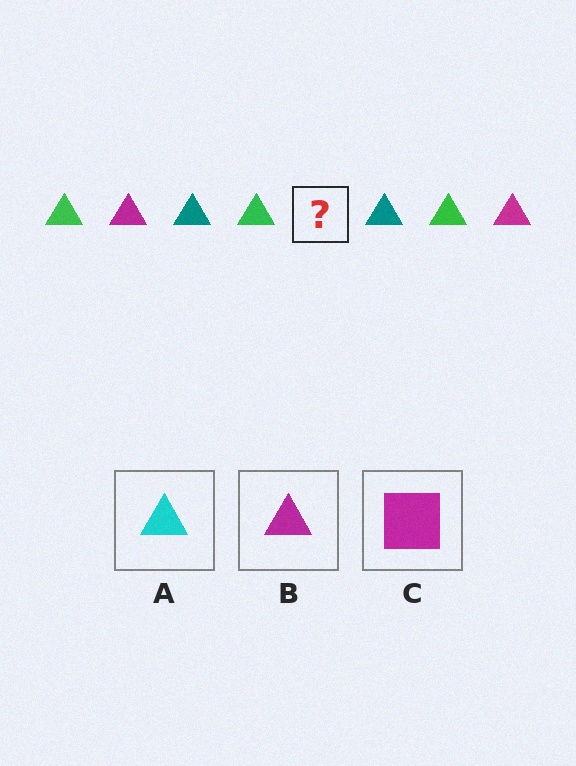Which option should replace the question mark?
Option B.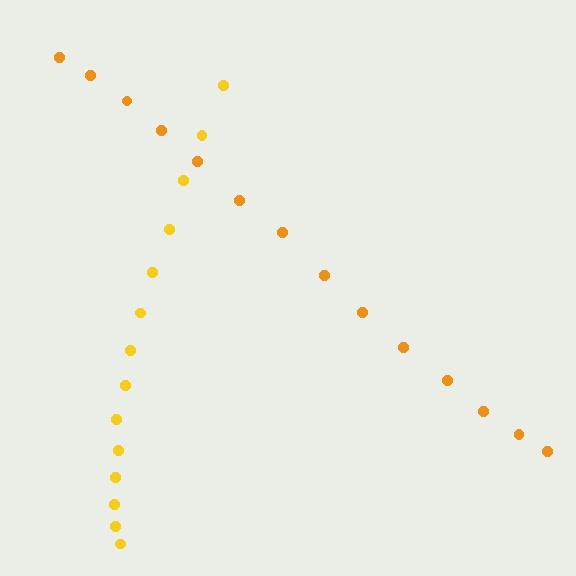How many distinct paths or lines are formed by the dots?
There are 2 distinct paths.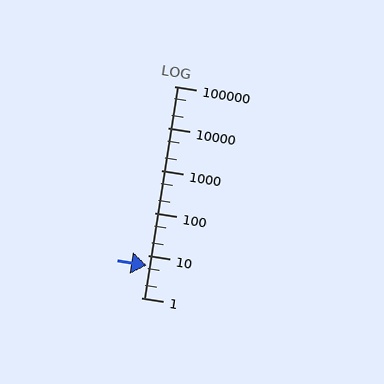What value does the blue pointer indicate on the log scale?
The pointer indicates approximately 5.8.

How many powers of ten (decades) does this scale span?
The scale spans 5 decades, from 1 to 100000.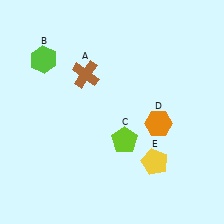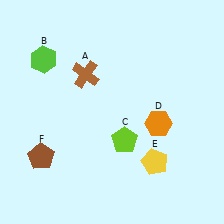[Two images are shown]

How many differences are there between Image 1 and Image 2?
There is 1 difference between the two images.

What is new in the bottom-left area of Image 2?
A brown pentagon (F) was added in the bottom-left area of Image 2.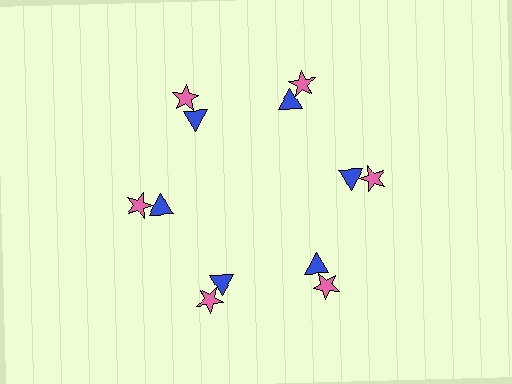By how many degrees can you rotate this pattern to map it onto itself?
The pattern maps onto itself every 60 degrees of rotation.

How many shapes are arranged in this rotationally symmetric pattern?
There are 12 shapes, arranged in 6 groups of 2.